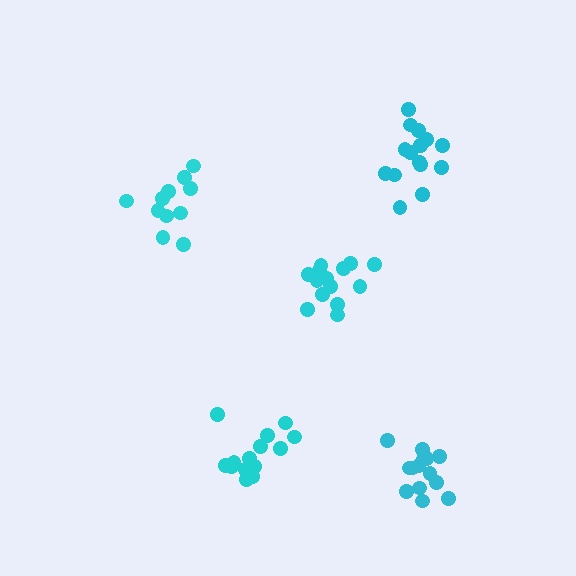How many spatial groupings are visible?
There are 5 spatial groupings.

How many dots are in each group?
Group 1: 14 dots, Group 2: 14 dots, Group 3: 15 dots, Group 4: 15 dots, Group 5: 11 dots (69 total).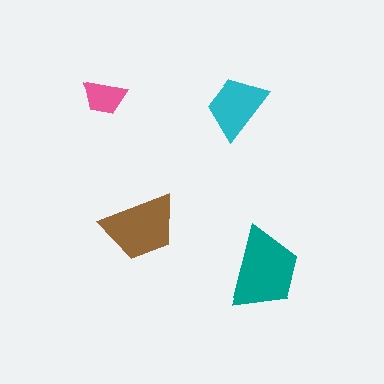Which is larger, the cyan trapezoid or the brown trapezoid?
The brown one.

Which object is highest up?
The pink trapezoid is topmost.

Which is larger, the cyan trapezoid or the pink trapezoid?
The cyan one.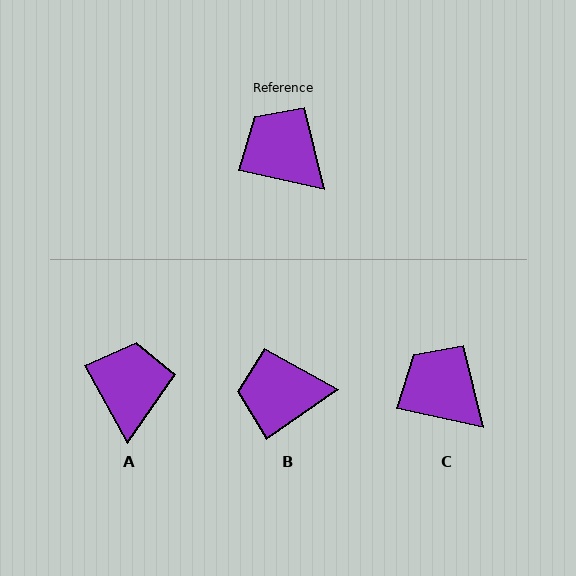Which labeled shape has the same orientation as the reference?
C.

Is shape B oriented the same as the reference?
No, it is off by about 48 degrees.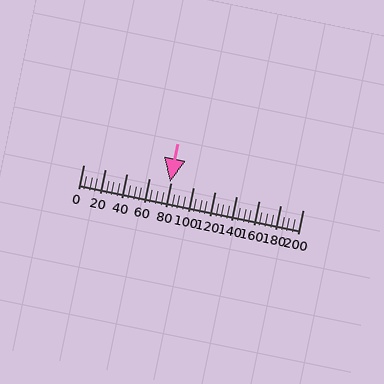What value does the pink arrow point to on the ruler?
The pink arrow points to approximately 79.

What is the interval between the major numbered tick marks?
The major tick marks are spaced 20 units apart.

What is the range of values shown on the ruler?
The ruler shows values from 0 to 200.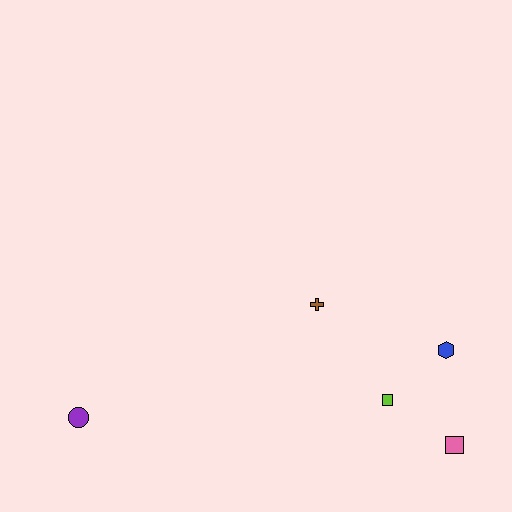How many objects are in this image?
There are 5 objects.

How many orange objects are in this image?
There are no orange objects.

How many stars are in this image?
There are no stars.